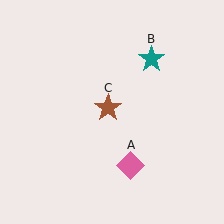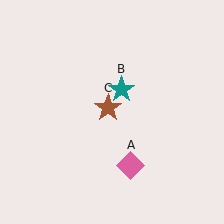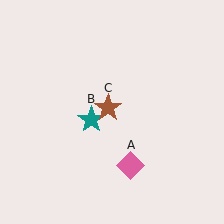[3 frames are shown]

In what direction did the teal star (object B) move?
The teal star (object B) moved down and to the left.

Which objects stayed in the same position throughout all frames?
Pink diamond (object A) and brown star (object C) remained stationary.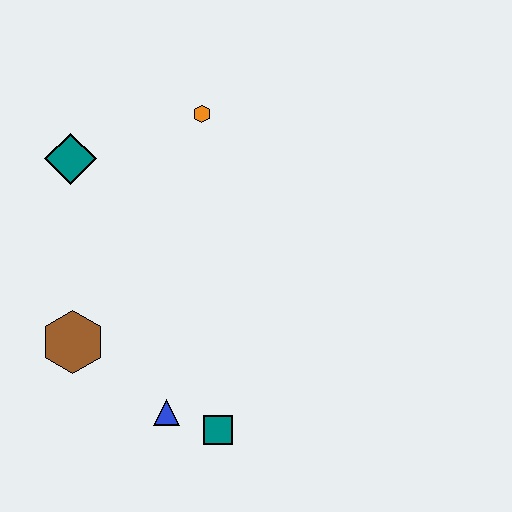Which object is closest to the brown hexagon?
The blue triangle is closest to the brown hexagon.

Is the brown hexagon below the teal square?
No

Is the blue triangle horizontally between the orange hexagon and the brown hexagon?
Yes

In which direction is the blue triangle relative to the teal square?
The blue triangle is to the left of the teal square.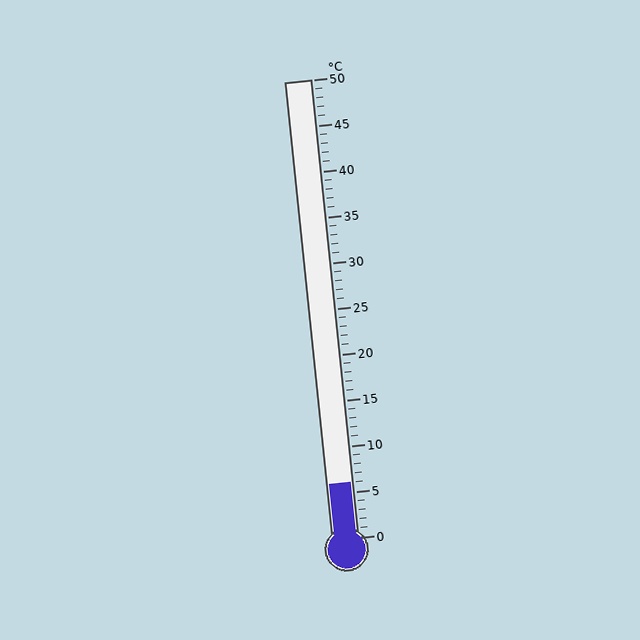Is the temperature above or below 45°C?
The temperature is below 45°C.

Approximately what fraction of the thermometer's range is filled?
The thermometer is filled to approximately 10% of its range.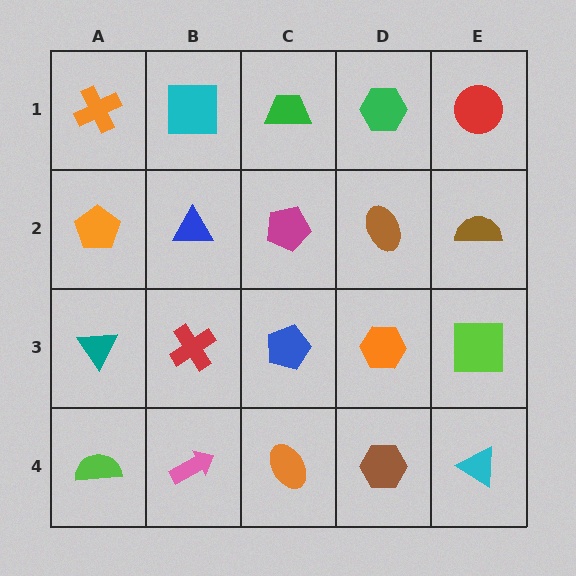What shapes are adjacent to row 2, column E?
A red circle (row 1, column E), a lime square (row 3, column E), a brown ellipse (row 2, column D).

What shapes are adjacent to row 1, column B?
A blue triangle (row 2, column B), an orange cross (row 1, column A), a green trapezoid (row 1, column C).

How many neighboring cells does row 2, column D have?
4.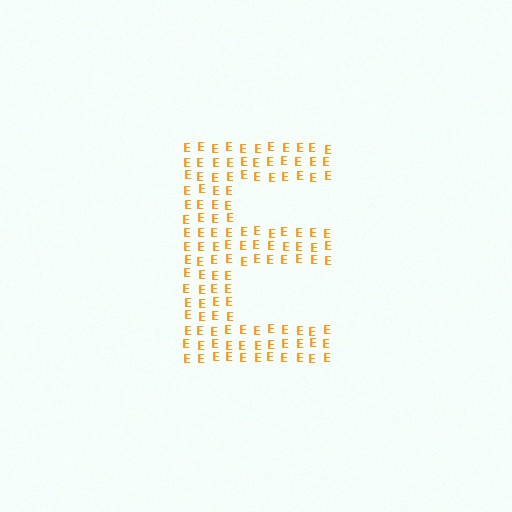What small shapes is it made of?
It is made of small letter E's.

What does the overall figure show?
The overall figure shows the letter E.